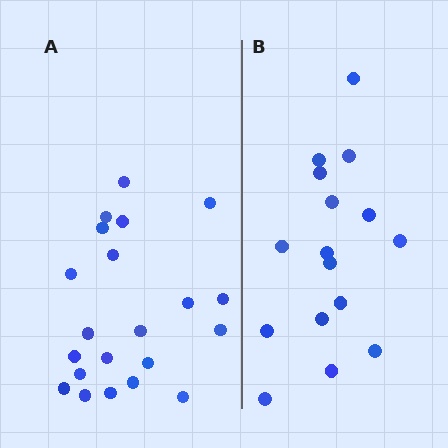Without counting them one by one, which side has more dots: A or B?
Region A (the left region) has more dots.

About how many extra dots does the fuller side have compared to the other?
Region A has about 5 more dots than region B.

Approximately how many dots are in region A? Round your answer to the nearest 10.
About 20 dots. (The exact count is 21, which rounds to 20.)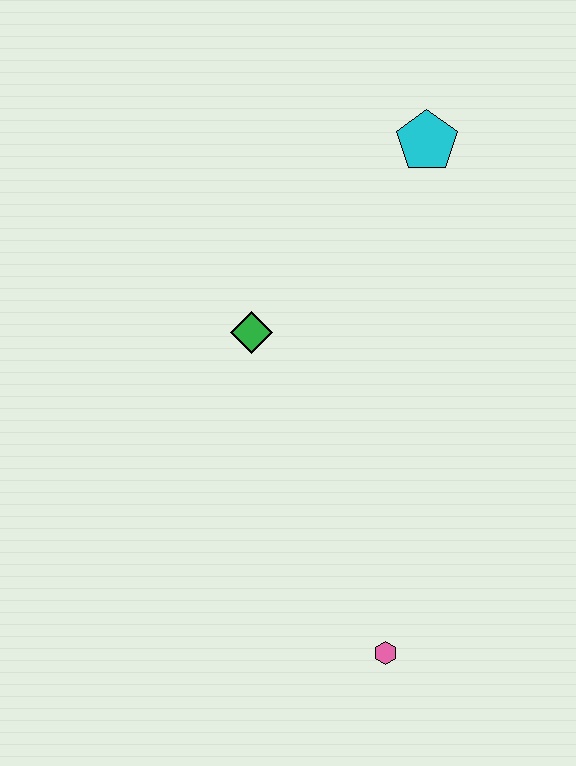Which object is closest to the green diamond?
The cyan pentagon is closest to the green diamond.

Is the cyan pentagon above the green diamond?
Yes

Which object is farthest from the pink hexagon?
The cyan pentagon is farthest from the pink hexagon.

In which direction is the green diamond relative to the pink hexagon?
The green diamond is above the pink hexagon.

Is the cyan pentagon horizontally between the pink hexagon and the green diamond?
No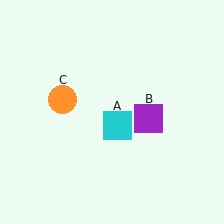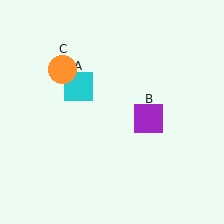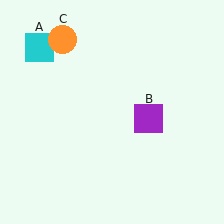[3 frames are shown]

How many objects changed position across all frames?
2 objects changed position: cyan square (object A), orange circle (object C).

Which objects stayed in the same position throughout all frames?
Purple square (object B) remained stationary.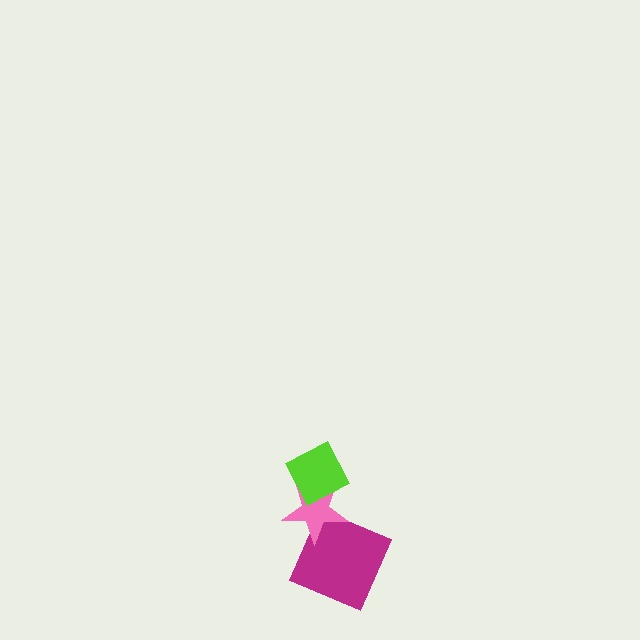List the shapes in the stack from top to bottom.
From top to bottom: the lime diamond, the pink star, the magenta square.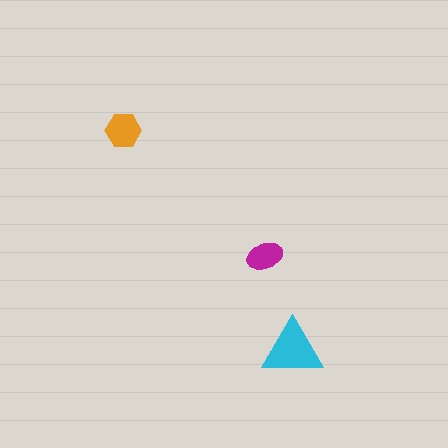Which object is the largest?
The cyan triangle.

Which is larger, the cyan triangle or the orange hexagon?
The cyan triangle.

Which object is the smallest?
The magenta ellipse.